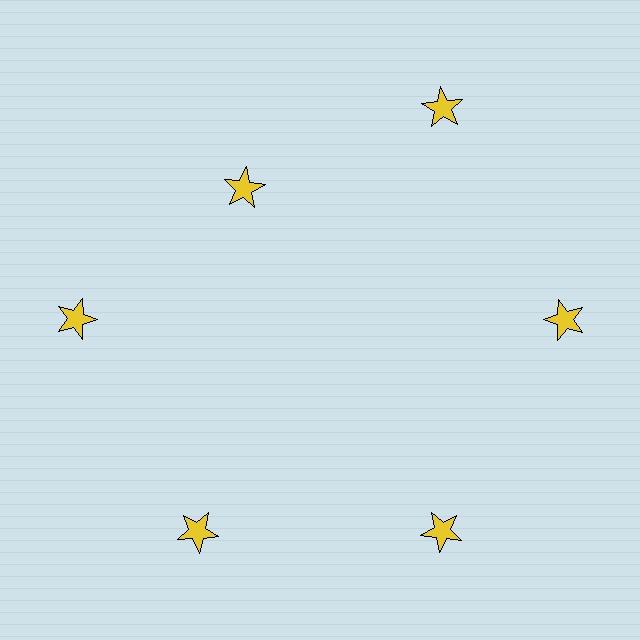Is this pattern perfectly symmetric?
No. The 6 yellow stars are arranged in a ring, but one element near the 11 o'clock position is pulled inward toward the center, breaking the 6-fold rotational symmetry.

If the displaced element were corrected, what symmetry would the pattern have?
It would have 6-fold rotational symmetry — the pattern would map onto itself every 60 degrees.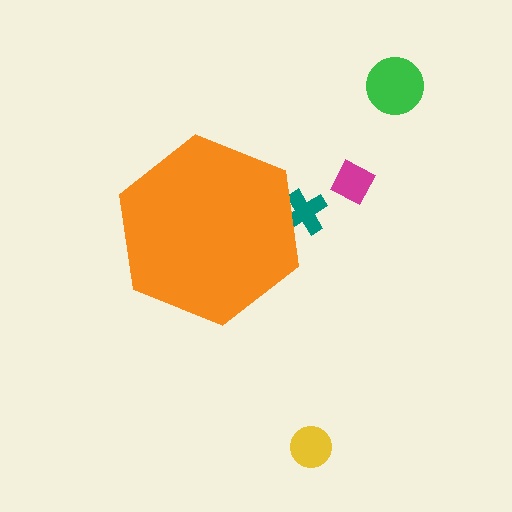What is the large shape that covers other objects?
An orange hexagon.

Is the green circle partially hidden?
No, the green circle is fully visible.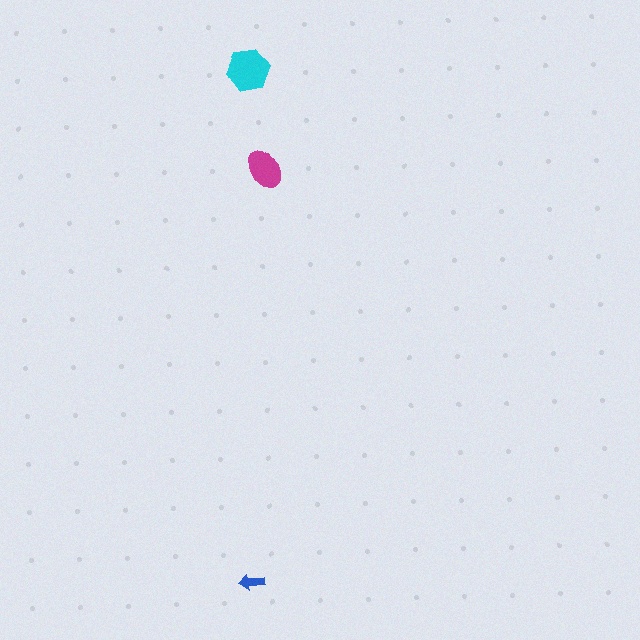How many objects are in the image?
There are 3 objects in the image.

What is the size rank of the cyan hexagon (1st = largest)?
1st.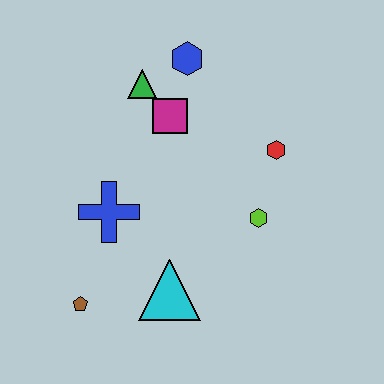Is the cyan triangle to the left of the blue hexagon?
Yes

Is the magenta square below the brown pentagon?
No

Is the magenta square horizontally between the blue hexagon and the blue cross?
Yes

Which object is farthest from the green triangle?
The brown pentagon is farthest from the green triangle.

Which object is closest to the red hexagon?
The lime hexagon is closest to the red hexagon.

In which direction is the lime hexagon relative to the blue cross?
The lime hexagon is to the right of the blue cross.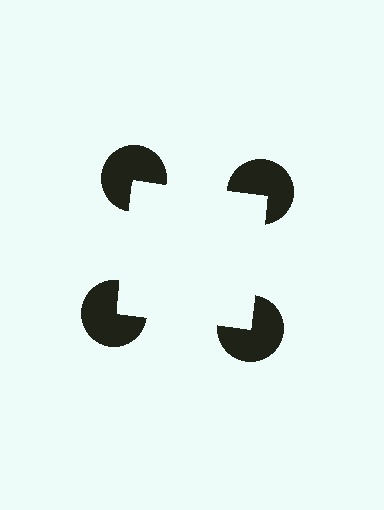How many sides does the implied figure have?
4 sides.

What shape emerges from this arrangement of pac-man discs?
An illusory square — its edges are inferred from the aligned wedge cuts in the pac-man discs, not physically drawn.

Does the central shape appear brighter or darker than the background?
It typically appears slightly brighter than the background, even though no actual brightness change is drawn.